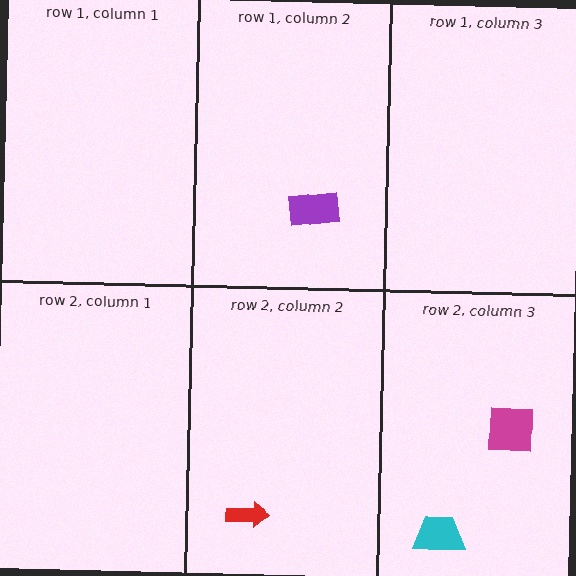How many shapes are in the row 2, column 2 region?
1.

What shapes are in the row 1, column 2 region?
The purple rectangle.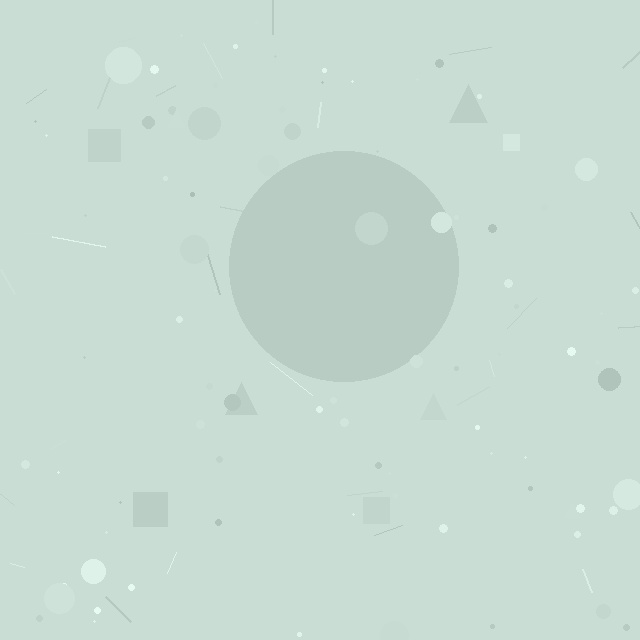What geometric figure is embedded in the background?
A circle is embedded in the background.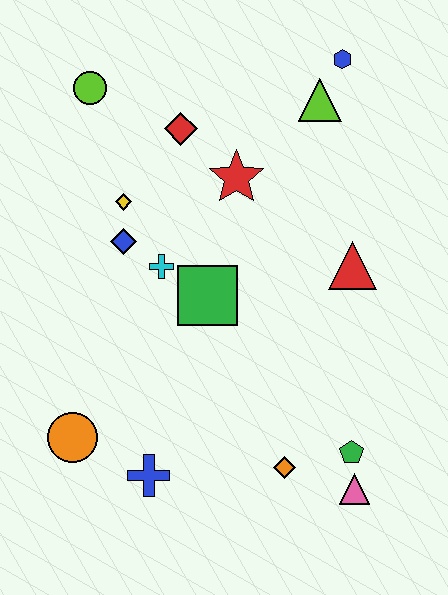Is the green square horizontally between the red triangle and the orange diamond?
No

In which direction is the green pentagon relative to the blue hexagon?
The green pentagon is below the blue hexagon.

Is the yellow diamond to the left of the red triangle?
Yes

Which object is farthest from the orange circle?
The blue hexagon is farthest from the orange circle.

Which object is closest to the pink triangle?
The green pentagon is closest to the pink triangle.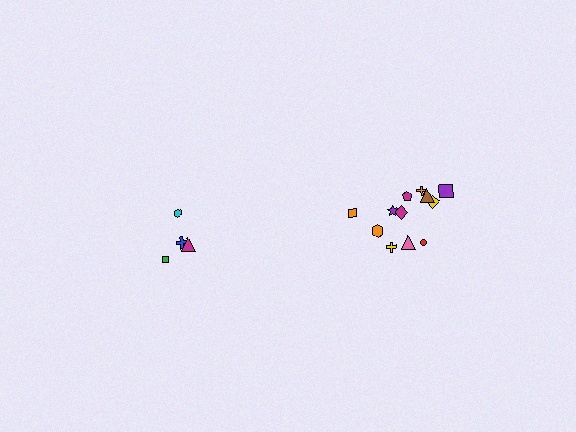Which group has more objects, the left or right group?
The right group.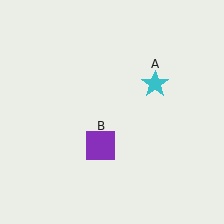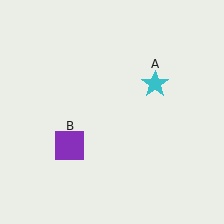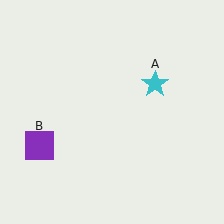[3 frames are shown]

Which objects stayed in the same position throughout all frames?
Cyan star (object A) remained stationary.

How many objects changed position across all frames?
1 object changed position: purple square (object B).